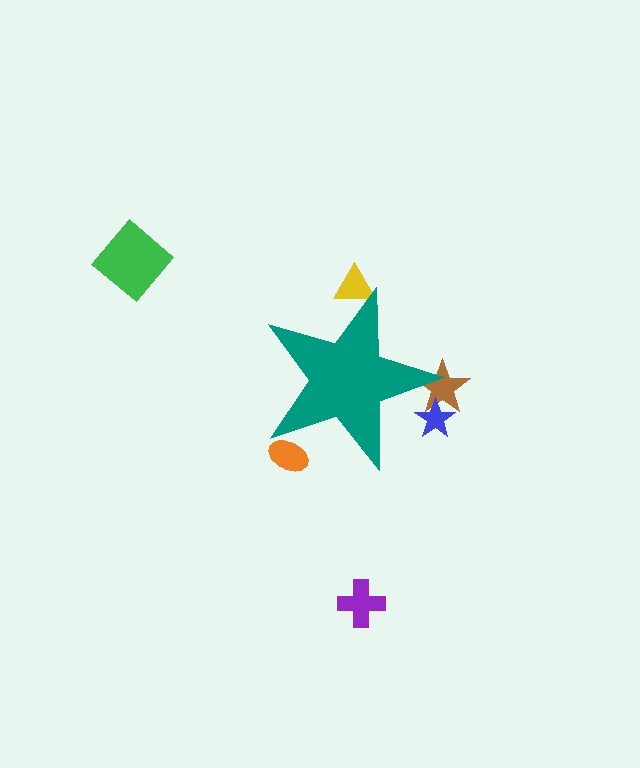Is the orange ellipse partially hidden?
Yes, the orange ellipse is partially hidden behind the teal star.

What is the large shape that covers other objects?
A teal star.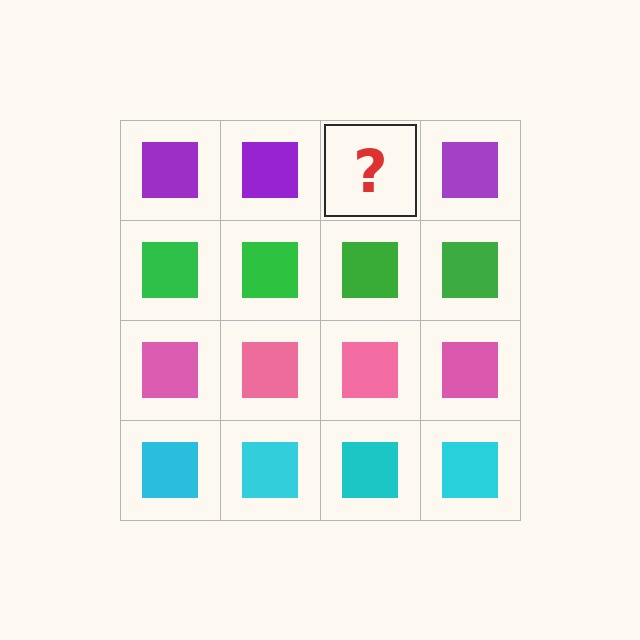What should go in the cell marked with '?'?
The missing cell should contain a purple square.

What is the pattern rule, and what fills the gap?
The rule is that each row has a consistent color. The gap should be filled with a purple square.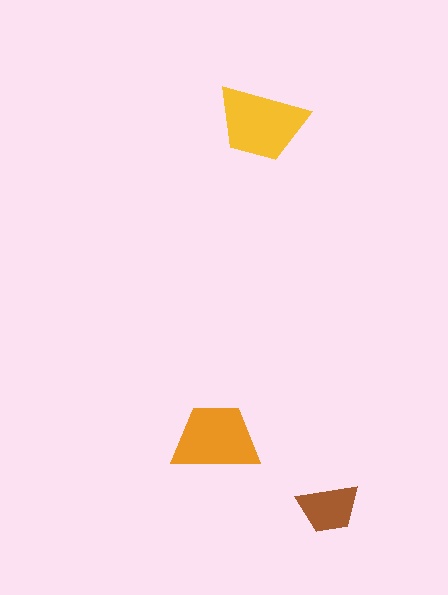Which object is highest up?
The yellow trapezoid is topmost.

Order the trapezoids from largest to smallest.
the yellow one, the orange one, the brown one.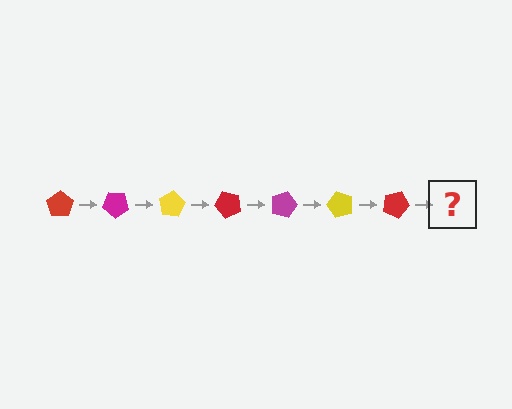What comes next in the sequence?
The next element should be a magenta pentagon, rotated 280 degrees from the start.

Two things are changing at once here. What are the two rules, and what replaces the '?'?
The two rules are that it rotates 40 degrees each step and the color cycles through red, magenta, and yellow. The '?' should be a magenta pentagon, rotated 280 degrees from the start.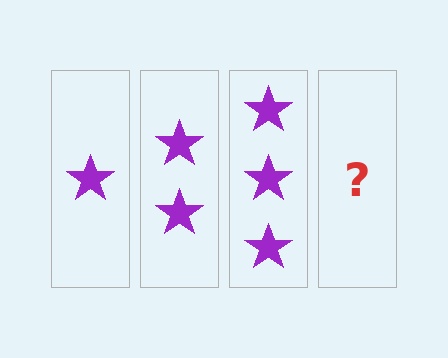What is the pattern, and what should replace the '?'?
The pattern is that each step adds one more star. The '?' should be 4 stars.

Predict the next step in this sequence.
The next step is 4 stars.